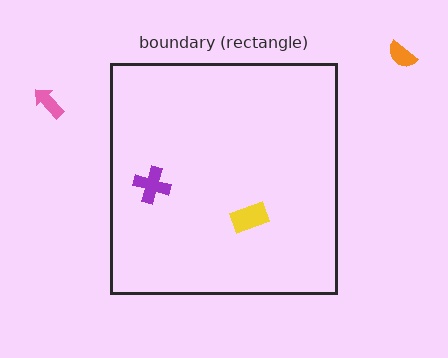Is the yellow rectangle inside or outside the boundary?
Inside.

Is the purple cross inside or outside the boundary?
Inside.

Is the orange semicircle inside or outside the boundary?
Outside.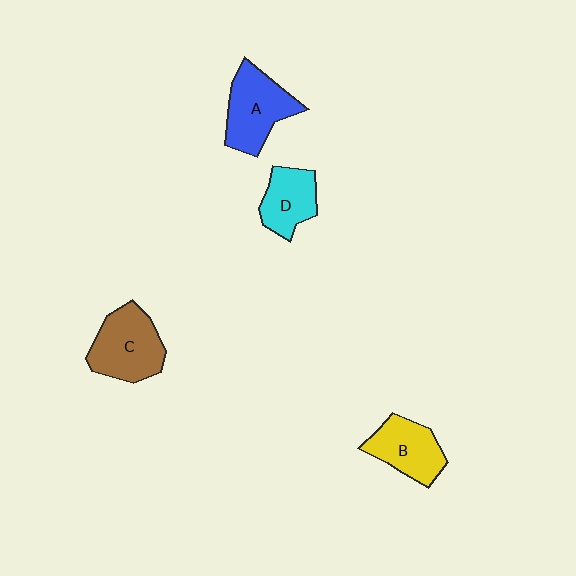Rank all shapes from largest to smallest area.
From largest to smallest: C (brown), A (blue), B (yellow), D (cyan).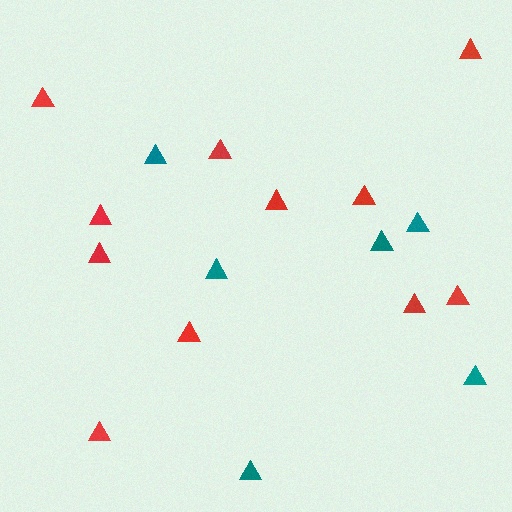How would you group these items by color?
There are 2 groups: one group of teal triangles (6) and one group of red triangles (11).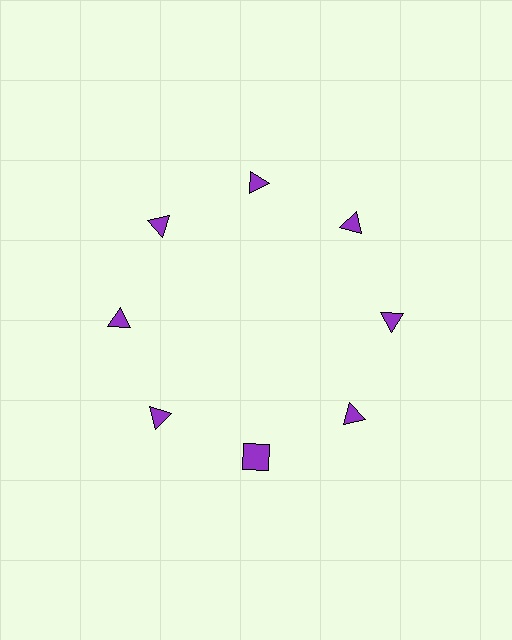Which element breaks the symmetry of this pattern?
The purple square at roughly the 6 o'clock position breaks the symmetry. All other shapes are purple triangles.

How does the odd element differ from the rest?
It has a different shape: square instead of triangle.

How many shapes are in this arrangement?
There are 8 shapes arranged in a ring pattern.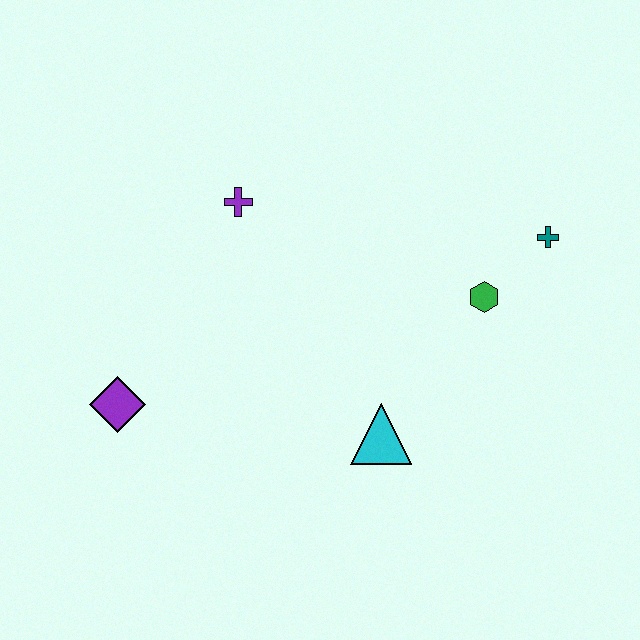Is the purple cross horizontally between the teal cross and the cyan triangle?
No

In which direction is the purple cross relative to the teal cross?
The purple cross is to the left of the teal cross.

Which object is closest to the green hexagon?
The teal cross is closest to the green hexagon.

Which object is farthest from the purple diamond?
The teal cross is farthest from the purple diamond.